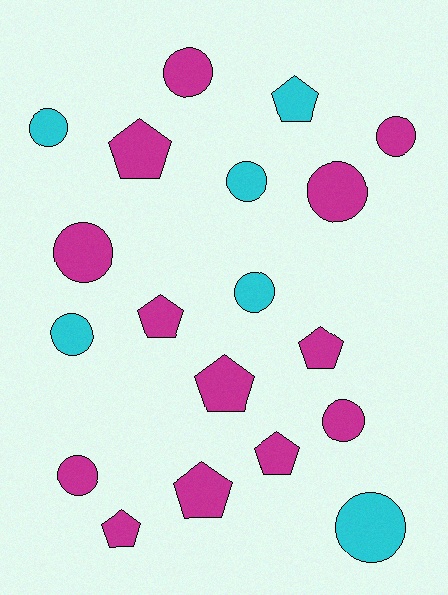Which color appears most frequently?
Magenta, with 13 objects.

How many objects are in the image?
There are 19 objects.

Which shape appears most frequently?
Circle, with 11 objects.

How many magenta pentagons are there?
There are 7 magenta pentagons.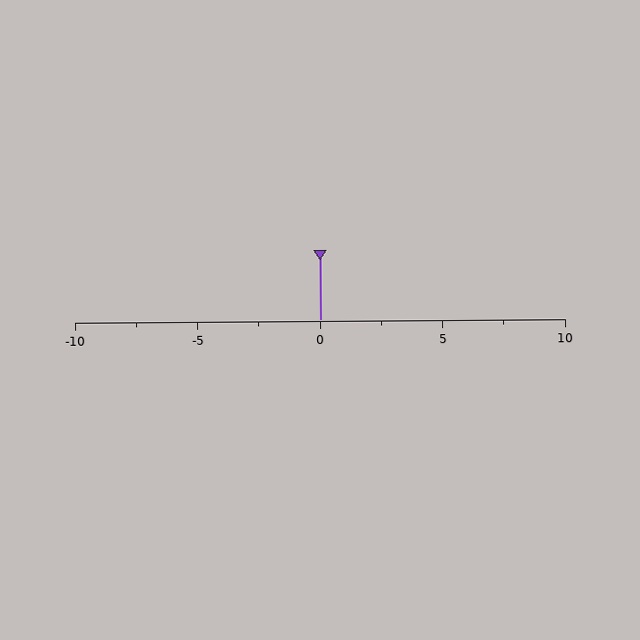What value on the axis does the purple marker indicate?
The marker indicates approximately 0.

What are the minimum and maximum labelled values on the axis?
The axis runs from -10 to 10.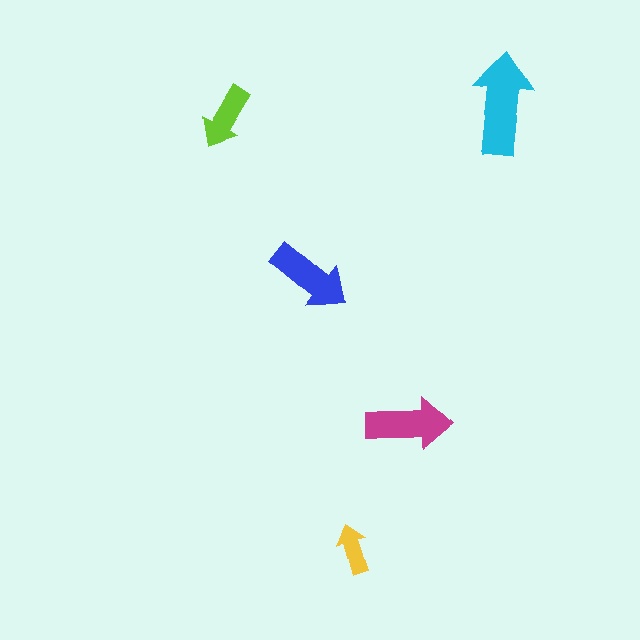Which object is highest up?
The cyan arrow is topmost.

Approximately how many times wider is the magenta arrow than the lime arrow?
About 1.5 times wider.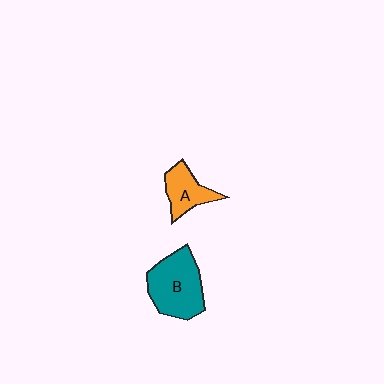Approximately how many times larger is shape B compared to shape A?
Approximately 1.8 times.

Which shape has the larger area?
Shape B (teal).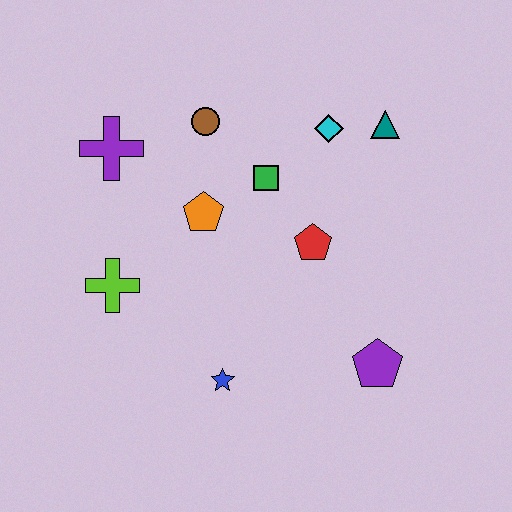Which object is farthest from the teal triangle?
The lime cross is farthest from the teal triangle.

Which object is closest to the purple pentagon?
The red pentagon is closest to the purple pentagon.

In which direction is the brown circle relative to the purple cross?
The brown circle is to the right of the purple cross.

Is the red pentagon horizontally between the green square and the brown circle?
No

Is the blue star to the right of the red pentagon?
No